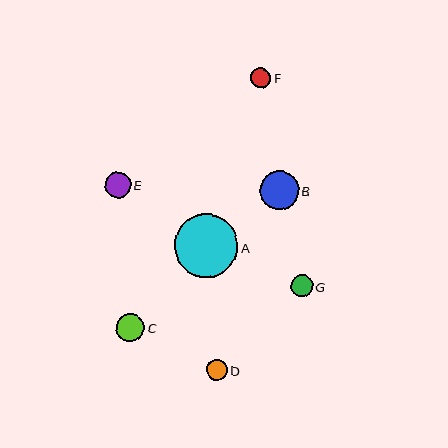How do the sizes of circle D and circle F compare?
Circle D and circle F are approximately the same size.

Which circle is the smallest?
Circle F is the smallest with a size of approximately 20 pixels.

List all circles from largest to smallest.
From largest to smallest: A, B, C, E, G, D, F.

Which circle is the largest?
Circle A is the largest with a size of approximately 64 pixels.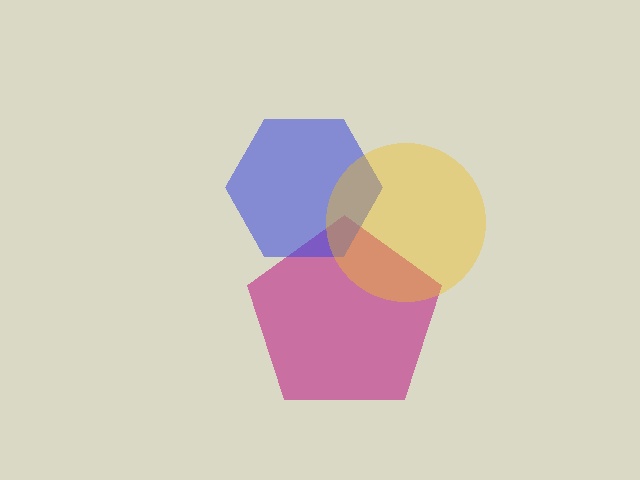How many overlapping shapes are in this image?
There are 3 overlapping shapes in the image.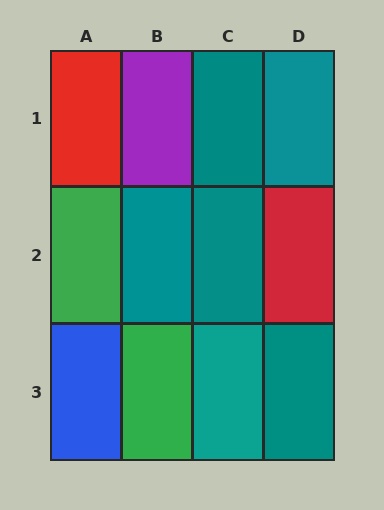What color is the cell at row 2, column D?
Red.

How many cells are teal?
6 cells are teal.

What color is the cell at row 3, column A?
Blue.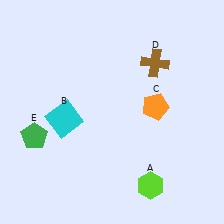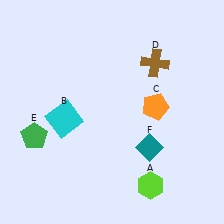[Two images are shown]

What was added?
A teal diamond (F) was added in Image 2.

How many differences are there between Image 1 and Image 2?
There is 1 difference between the two images.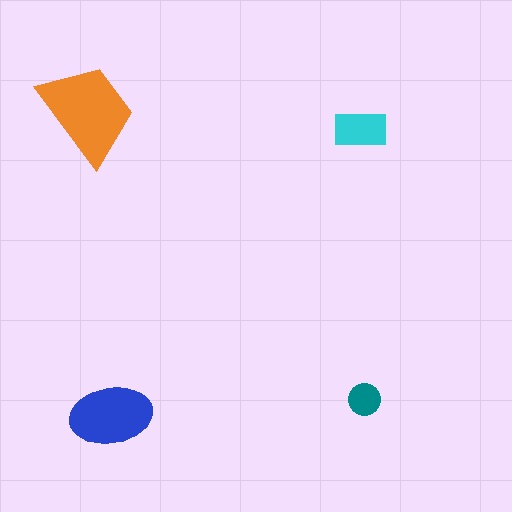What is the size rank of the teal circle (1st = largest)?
4th.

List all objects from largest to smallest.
The orange trapezoid, the blue ellipse, the cyan rectangle, the teal circle.